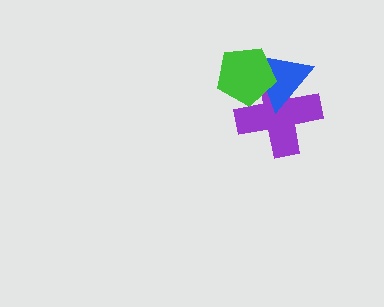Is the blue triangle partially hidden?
Yes, it is partially covered by another shape.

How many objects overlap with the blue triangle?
2 objects overlap with the blue triangle.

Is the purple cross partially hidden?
Yes, it is partially covered by another shape.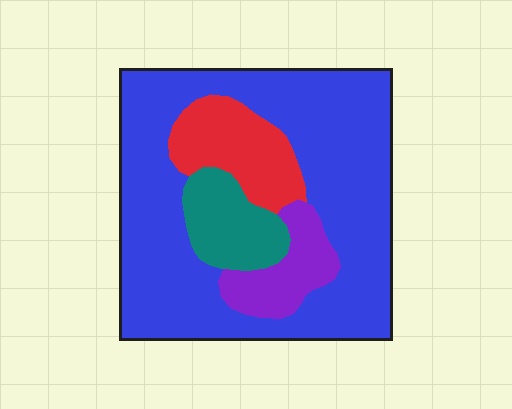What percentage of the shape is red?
Red covers 13% of the shape.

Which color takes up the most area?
Blue, at roughly 65%.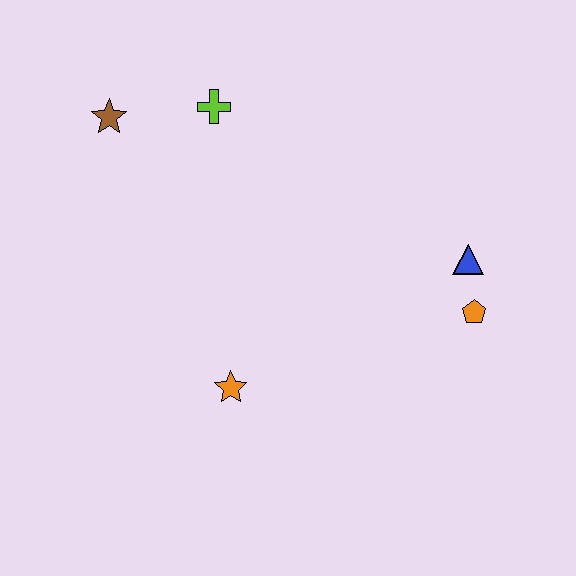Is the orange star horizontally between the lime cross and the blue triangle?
Yes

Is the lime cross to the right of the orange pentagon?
No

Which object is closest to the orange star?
The orange pentagon is closest to the orange star.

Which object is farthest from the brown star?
The orange pentagon is farthest from the brown star.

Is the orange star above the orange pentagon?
No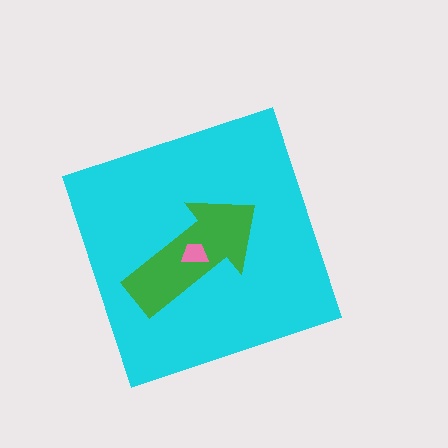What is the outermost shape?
The cyan diamond.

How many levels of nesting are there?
3.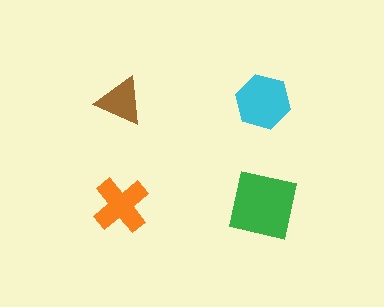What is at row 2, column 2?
A green square.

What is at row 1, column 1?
A brown triangle.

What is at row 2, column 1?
An orange cross.